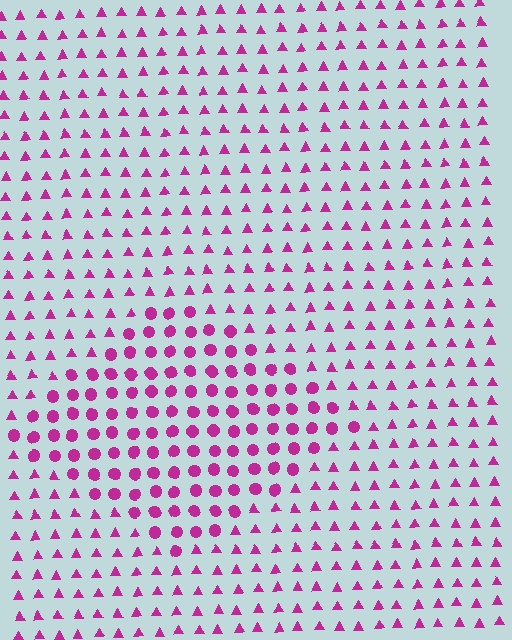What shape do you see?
I see a diamond.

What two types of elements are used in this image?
The image uses circles inside the diamond region and triangles outside it.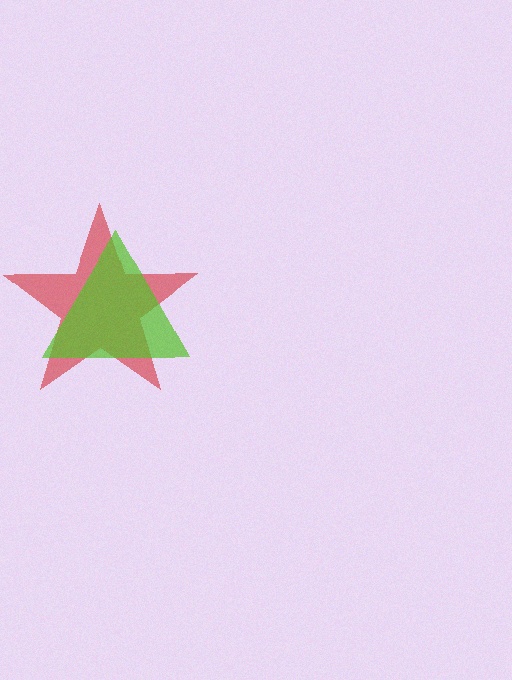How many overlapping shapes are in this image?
There are 2 overlapping shapes in the image.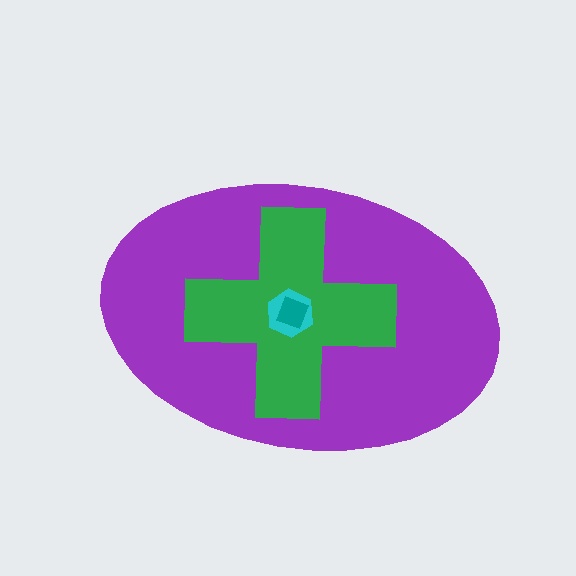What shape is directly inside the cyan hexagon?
The teal square.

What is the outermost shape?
The purple ellipse.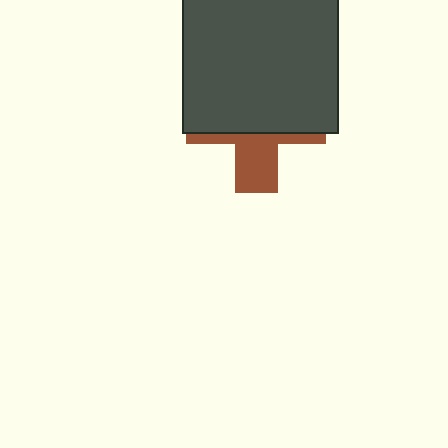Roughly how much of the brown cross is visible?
A small part of it is visible (roughly 35%).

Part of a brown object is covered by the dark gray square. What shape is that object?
It is a cross.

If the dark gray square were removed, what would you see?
You would see the complete brown cross.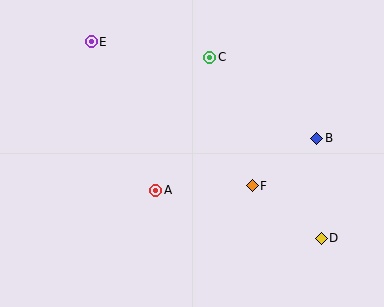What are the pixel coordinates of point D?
Point D is at (321, 238).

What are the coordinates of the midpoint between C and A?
The midpoint between C and A is at (183, 124).